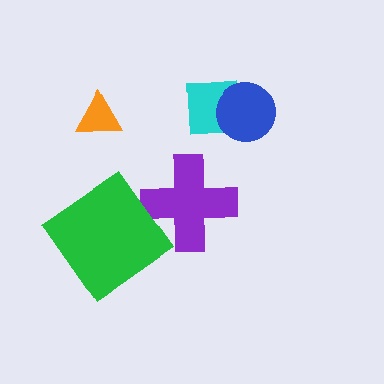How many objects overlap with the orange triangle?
0 objects overlap with the orange triangle.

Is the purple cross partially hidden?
No, no other shape covers it.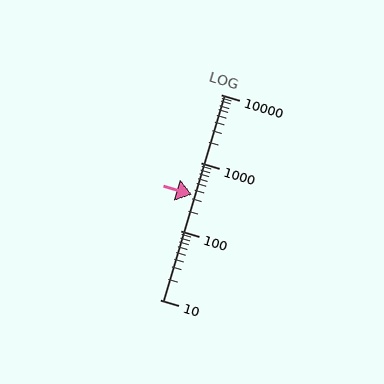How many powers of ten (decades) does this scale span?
The scale spans 3 decades, from 10 to 10000.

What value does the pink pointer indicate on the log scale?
The pointer indicates approximately 340.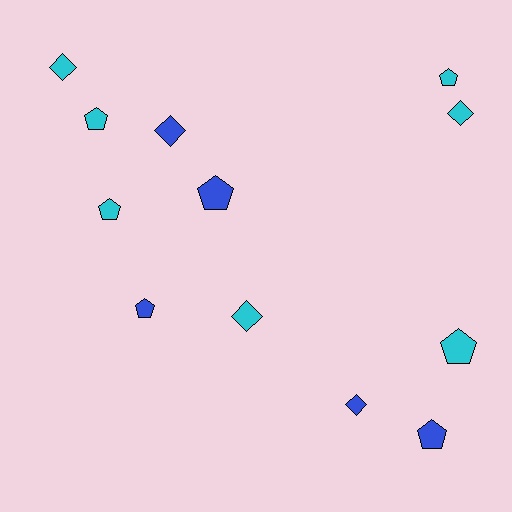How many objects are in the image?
There are 12 objects.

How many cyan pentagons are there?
There are 4 cyan pentagons.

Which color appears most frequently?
Cyan, with 7 objects.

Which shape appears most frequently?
Pentagon, with 7 objects.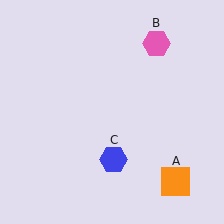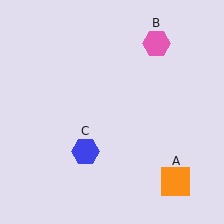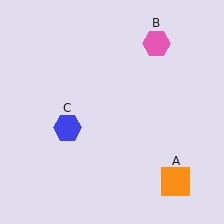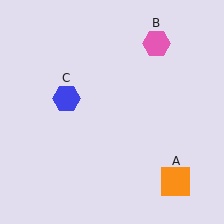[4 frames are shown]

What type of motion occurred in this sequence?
The blue hexagon (object C) rotated clockwise around the center of the scene.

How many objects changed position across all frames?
1 object changed position: blue hexagon (object C).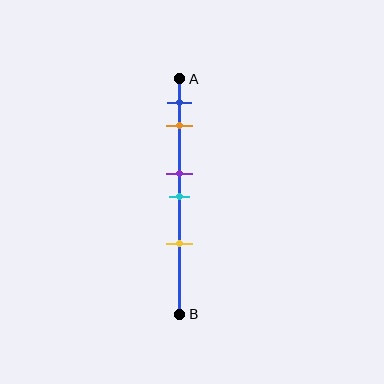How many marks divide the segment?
There are 5 marks dividing the segment.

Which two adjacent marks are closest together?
The purple and cyan marks are the closest adjacent pair.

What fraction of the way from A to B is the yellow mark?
The yellow mark is approximately 70% (0.7) of the way from A to B.